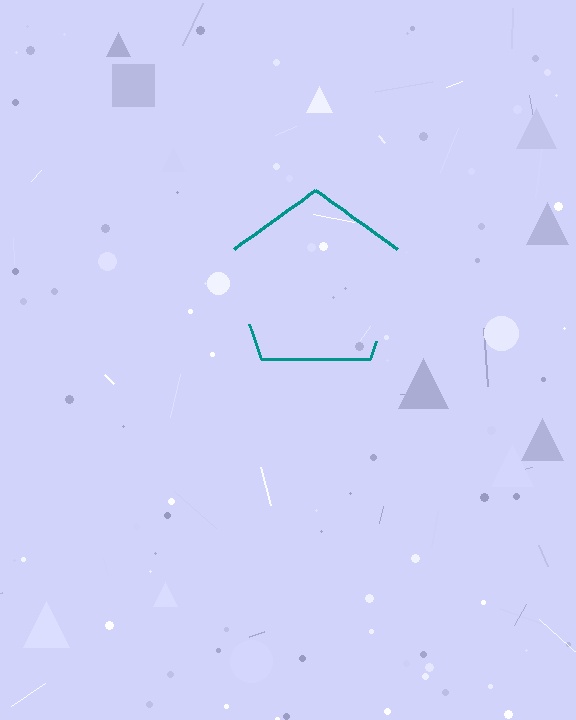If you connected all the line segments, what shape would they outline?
They would outline a pentagon.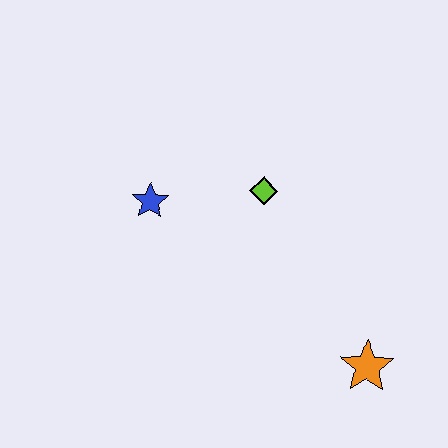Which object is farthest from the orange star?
The blue star is farthest from the orange star.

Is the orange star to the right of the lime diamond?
Yes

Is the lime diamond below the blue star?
No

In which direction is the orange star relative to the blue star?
The orange star is to the right of the blue star.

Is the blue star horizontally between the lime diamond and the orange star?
No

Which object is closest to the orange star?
The lime diamond is closest to the orange star.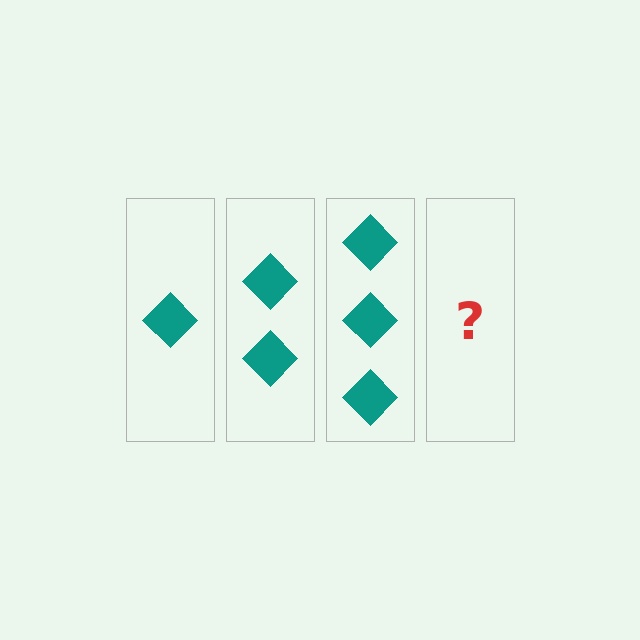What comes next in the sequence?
The next element should be 4 diamonds.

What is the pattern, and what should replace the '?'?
The pattern is that each step adds one more diamond. The '?' should be 4 diamonds.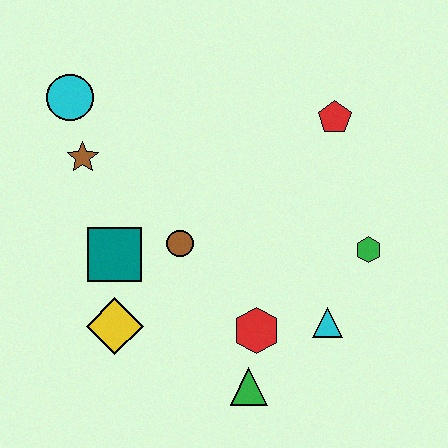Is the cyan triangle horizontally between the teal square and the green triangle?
No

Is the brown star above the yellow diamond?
Yes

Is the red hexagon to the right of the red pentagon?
No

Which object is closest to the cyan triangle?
The red hexagon is closest to the cyan triangle.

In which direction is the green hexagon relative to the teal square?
The green hexagon is to the right of the teal square.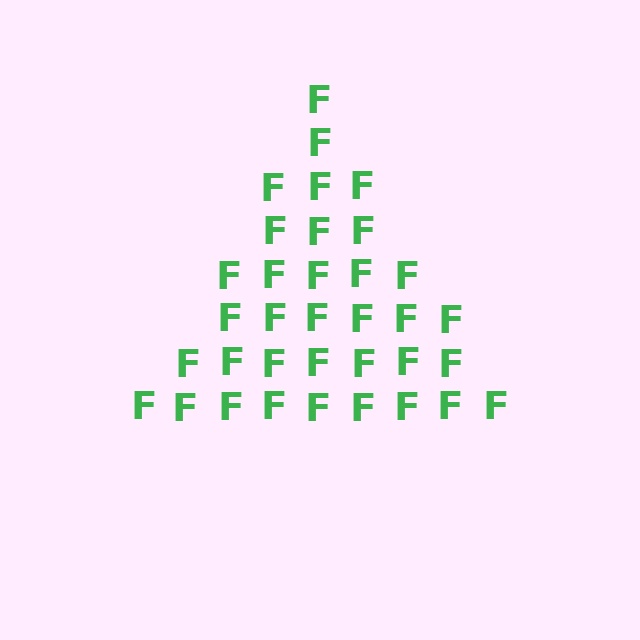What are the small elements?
The small elements are letter F's.